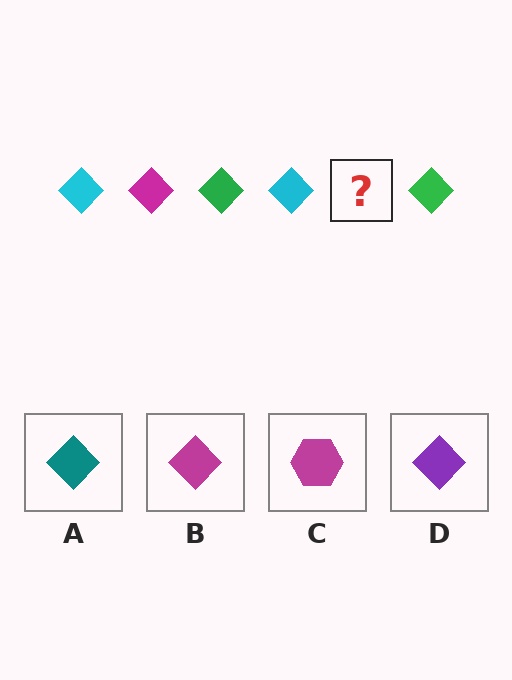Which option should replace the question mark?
Option B.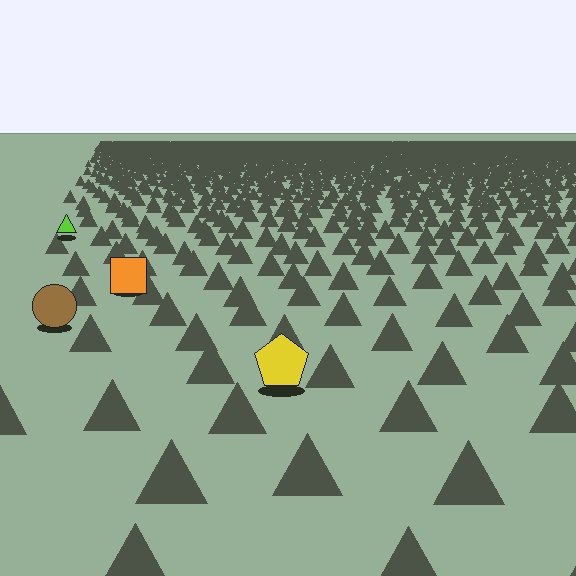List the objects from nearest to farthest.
From nearest to farthest: the yellow pentagon, the brown circle, the orange square, the lime triangle.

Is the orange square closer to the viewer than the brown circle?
No. The brown circle is closer — you can tell from the texture gradient: the ground texture is coarser near it.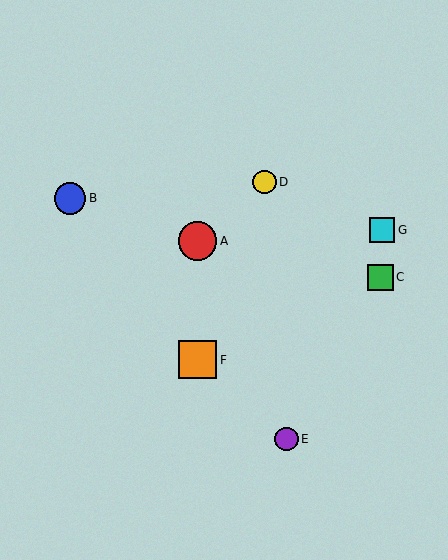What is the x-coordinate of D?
Object D is at x≈264.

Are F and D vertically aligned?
No, F is at x≈197 and D is at x≈264.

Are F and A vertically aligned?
Yes, both are at x≈197.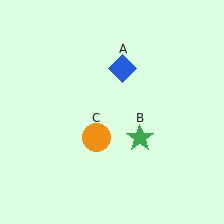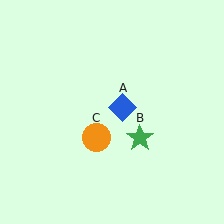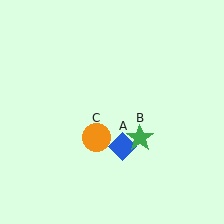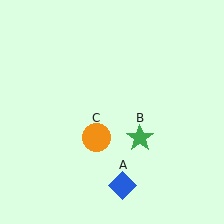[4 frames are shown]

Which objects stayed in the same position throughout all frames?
Green star (object B) and orange circle (object C) remained stationary.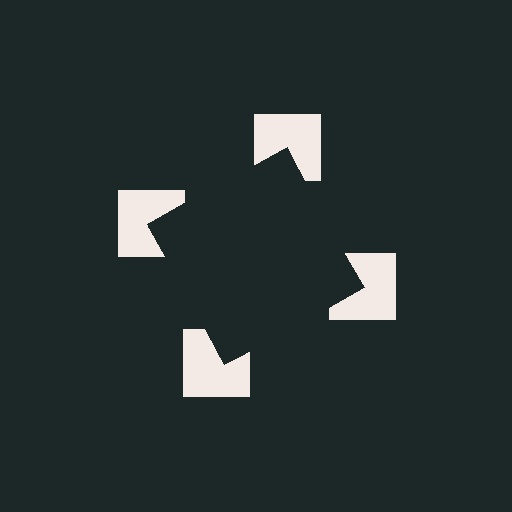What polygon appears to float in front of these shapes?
An illusory square — its edges are inferred from the aligned wedge cuts in the notched squares, not physically drawn.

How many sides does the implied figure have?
4 sides.